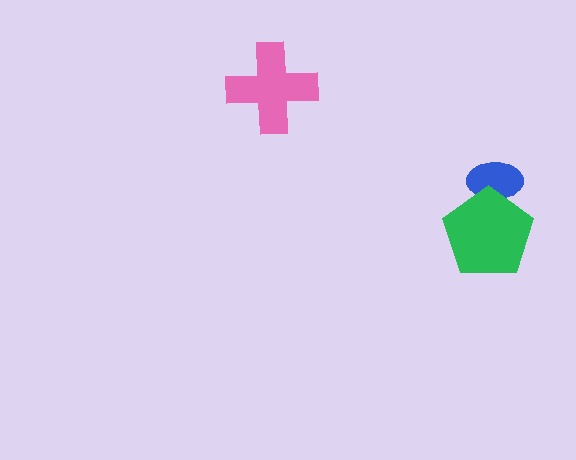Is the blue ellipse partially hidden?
Yes, it is partially covered by another shape.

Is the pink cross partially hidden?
No, no other shape covers it.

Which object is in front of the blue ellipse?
The green pentagon is in front of the blue ellipse.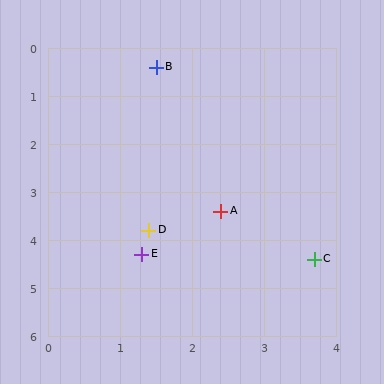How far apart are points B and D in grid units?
Points B and D are about 3.4 grid units apart.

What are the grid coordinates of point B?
Point B is at approximately (1.5, 0.4).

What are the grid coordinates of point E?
Point E is at approximately (1.3, 4.3).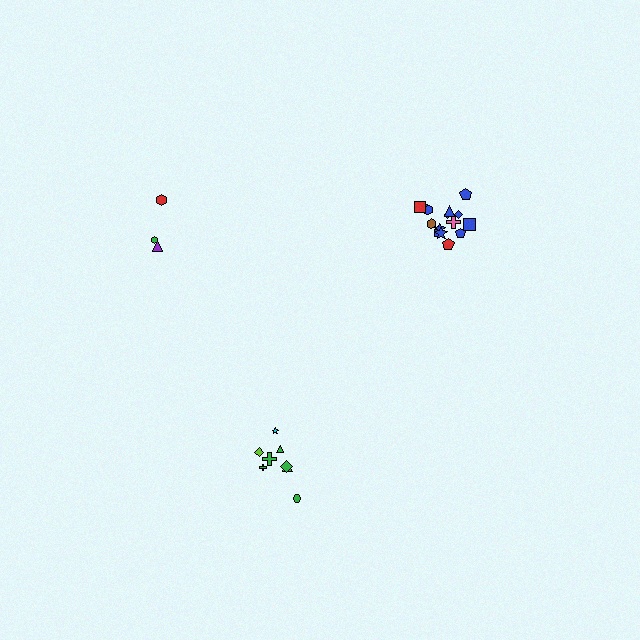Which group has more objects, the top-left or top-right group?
The top-right group.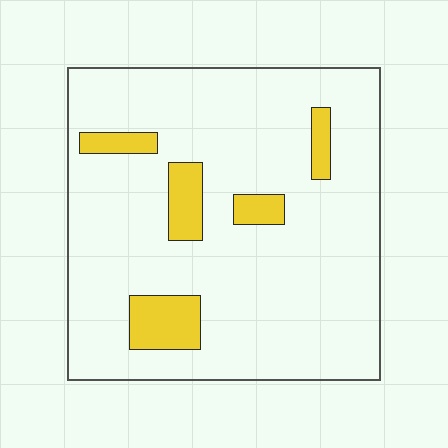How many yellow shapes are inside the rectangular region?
5.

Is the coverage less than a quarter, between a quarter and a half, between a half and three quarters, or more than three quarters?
Less than a quarter.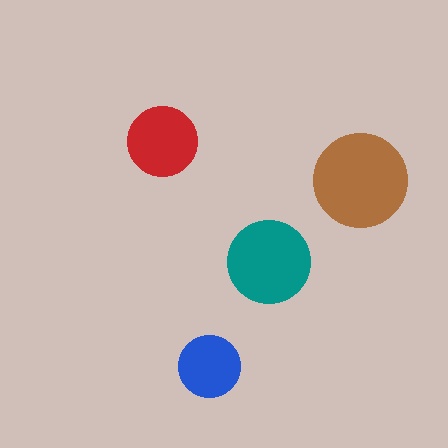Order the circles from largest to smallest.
the brown one, the teal one, the red one, the blue one.